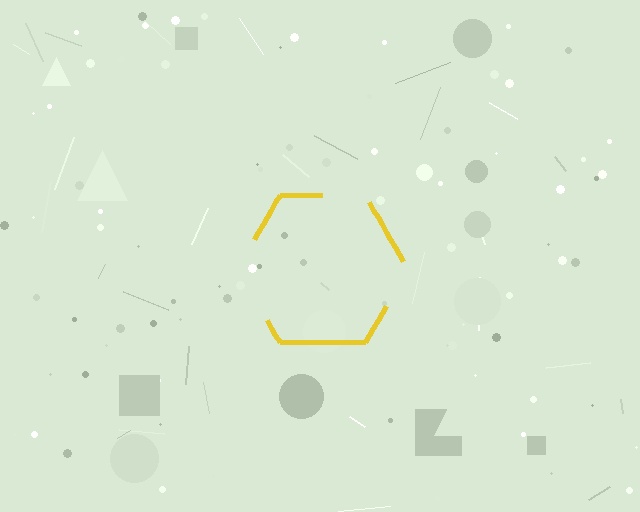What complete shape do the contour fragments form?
The contour fragments form a hexagon.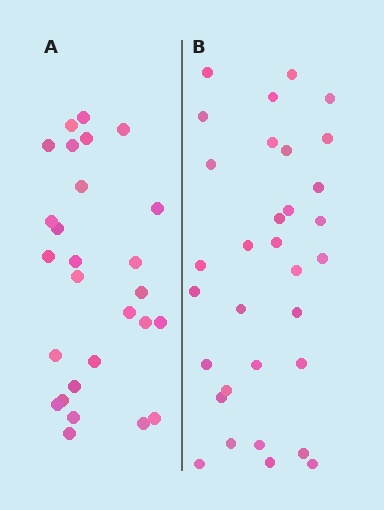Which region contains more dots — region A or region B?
Region B (the right region) has more dots.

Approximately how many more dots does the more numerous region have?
Region B has about 5 more dots than region A.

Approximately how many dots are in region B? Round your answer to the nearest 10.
About 30 dots. (The exact count is 32, which rounds to 30.)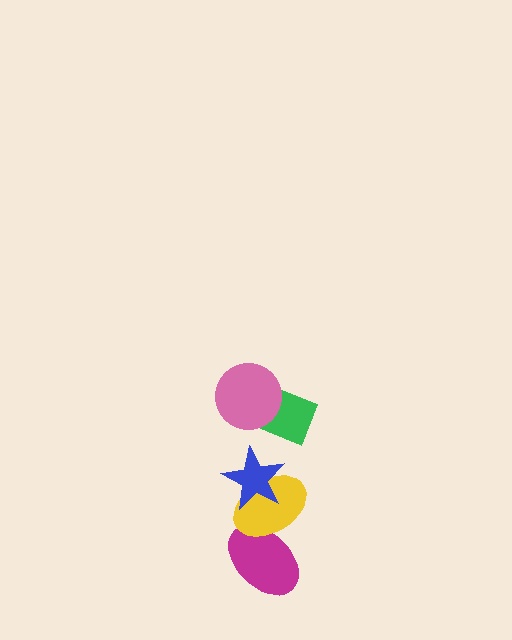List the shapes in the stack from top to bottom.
From top to bottom: the pink circle, the green rectangle, the blue star, the yellow ellipse, the magenta ellipse.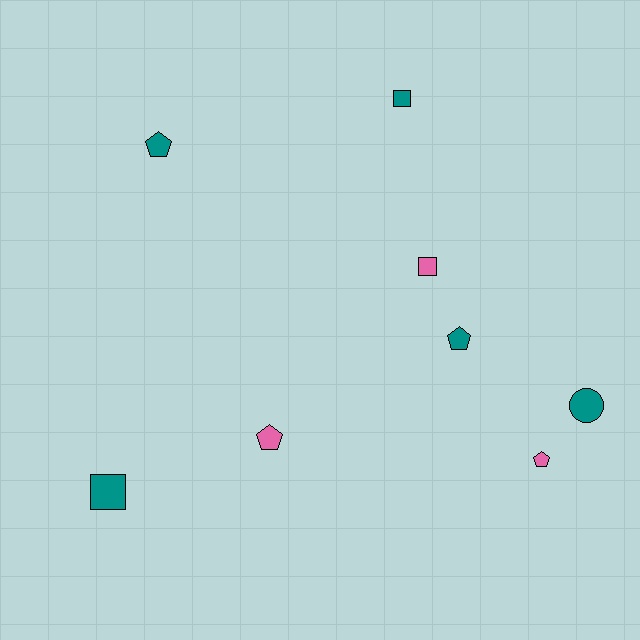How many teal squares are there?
There are 2 teal squares.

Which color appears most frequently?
Teal, with 5 objects.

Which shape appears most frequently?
Pentagon, with 4 objects.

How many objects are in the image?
There are 8 objects.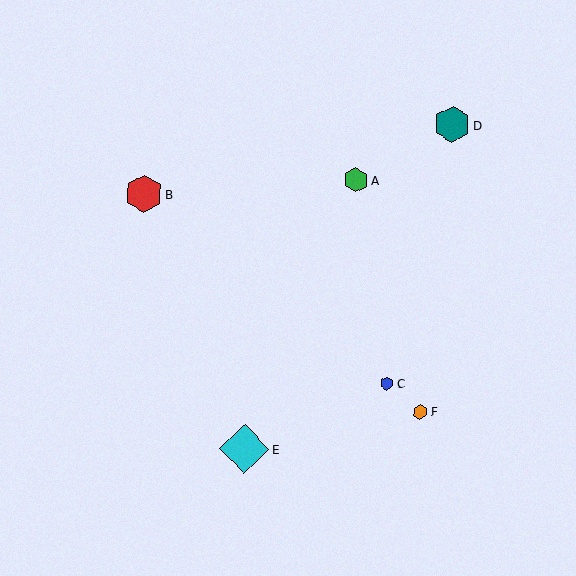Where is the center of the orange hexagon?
The center of the orange hexagon is at (420, 412).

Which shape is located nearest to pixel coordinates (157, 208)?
The red hexagon (labeled B) at (144, 194) is nearest to that location.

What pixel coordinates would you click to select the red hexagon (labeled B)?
Click at (144, 194) to select the red hexagon B.